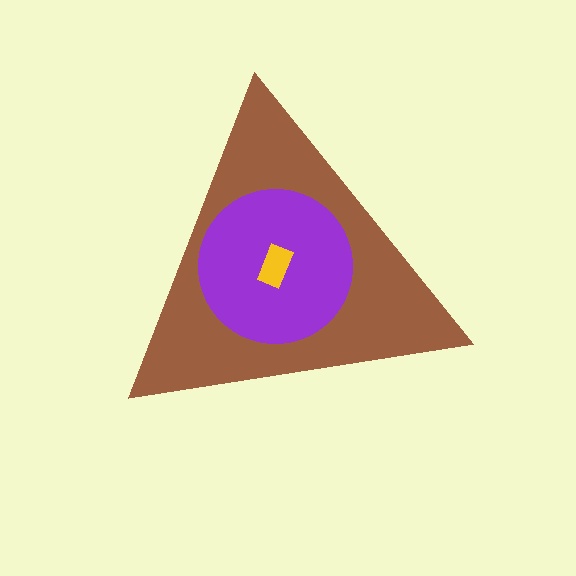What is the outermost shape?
The brown triangle.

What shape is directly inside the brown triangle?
The purple circle.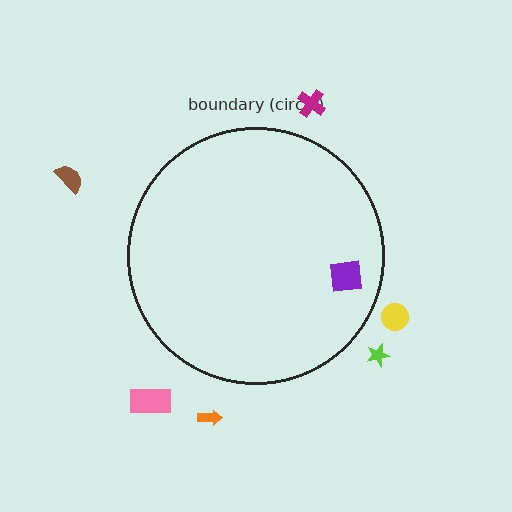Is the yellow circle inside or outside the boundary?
Outside.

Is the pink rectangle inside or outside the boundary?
Outside.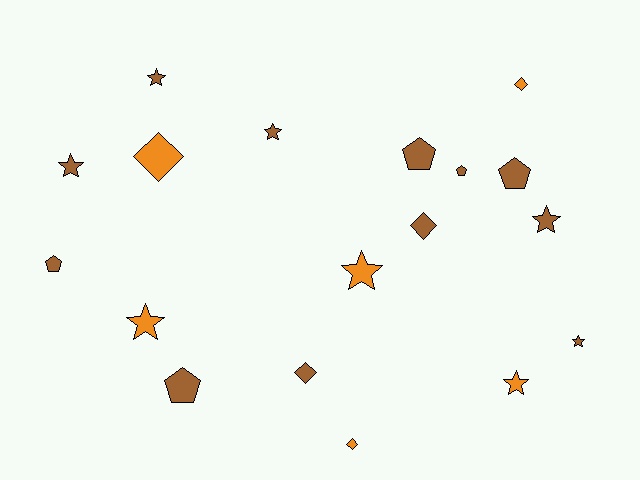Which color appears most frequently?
Brown, with 12 objects.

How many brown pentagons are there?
There are 5 brown pentagons.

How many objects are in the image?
There are 18 objects.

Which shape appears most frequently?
Star, with 8 objects.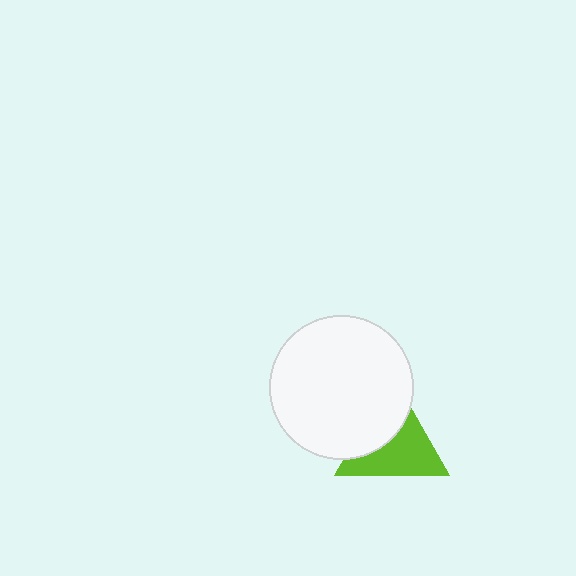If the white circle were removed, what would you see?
You would see the complete lime triangle.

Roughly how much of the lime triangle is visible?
About half of it is visible (roughly 58%).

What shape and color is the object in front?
The object in front is a white circle.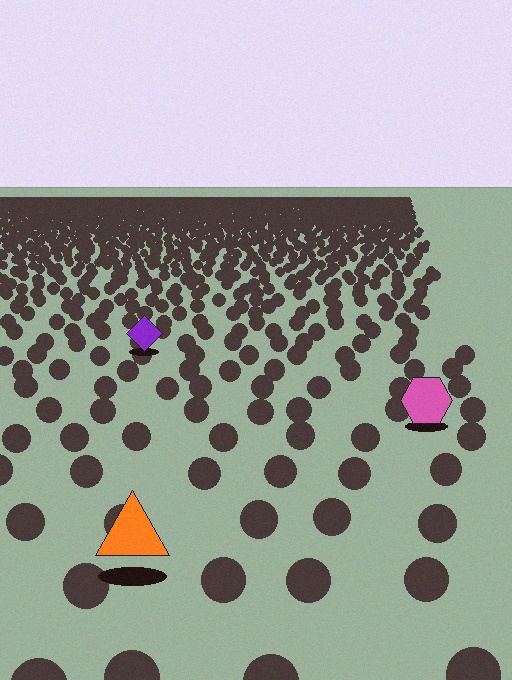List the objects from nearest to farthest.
From nearest to farthest: the orange triangle, the pink hexagon, the purple diamond.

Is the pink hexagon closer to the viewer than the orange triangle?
No. The orange triangle is closer — you can tell from the texture gradient: the ground texture is coarser near it.